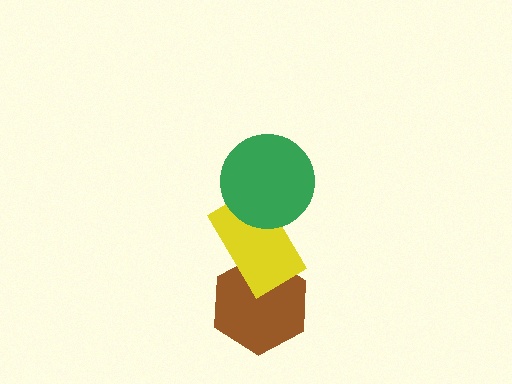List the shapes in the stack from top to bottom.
From top to bottom: the green circle, the yellow rectangle, the brown hexagon.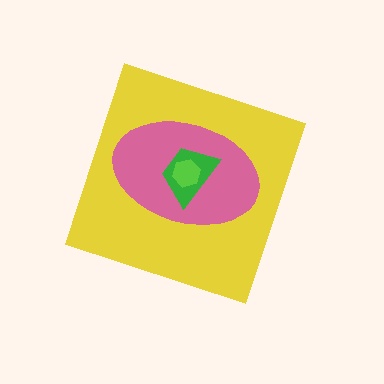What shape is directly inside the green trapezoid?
The lime hexagon.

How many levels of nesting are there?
4.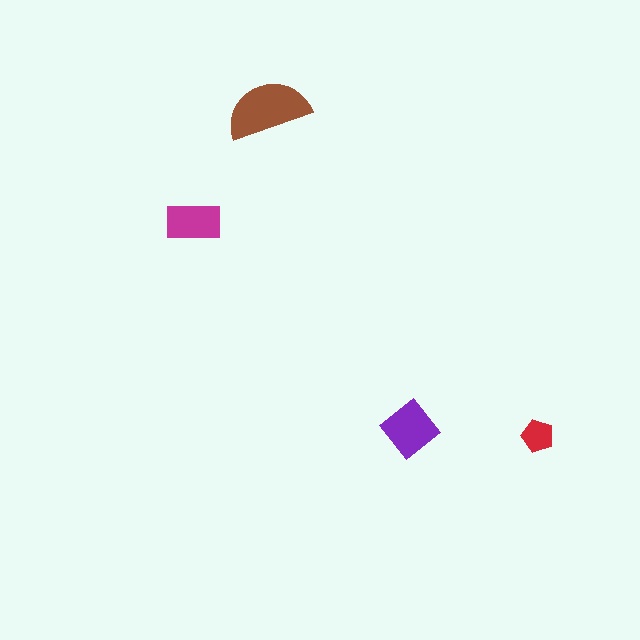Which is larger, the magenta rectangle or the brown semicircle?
The brown semicircle.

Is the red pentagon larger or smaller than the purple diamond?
Smaller.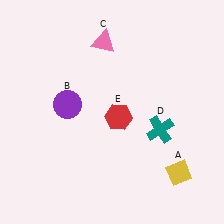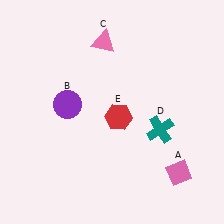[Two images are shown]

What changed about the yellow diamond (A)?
In Image 1, A is yellow. In Image 2, it changed to pink.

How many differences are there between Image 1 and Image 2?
There is 1 difference between the two images.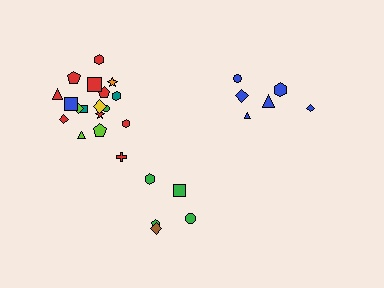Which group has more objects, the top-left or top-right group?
The top-left group.